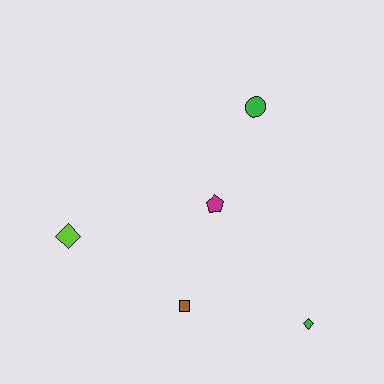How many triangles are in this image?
There are no triangles.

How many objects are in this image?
There are 5 objects.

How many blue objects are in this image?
There are no blue objects.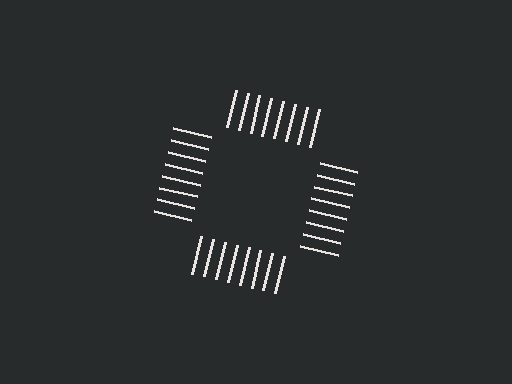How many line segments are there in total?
32 — 8 along each of the 4 edges.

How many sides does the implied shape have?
4 sides — the line-ends trace a square.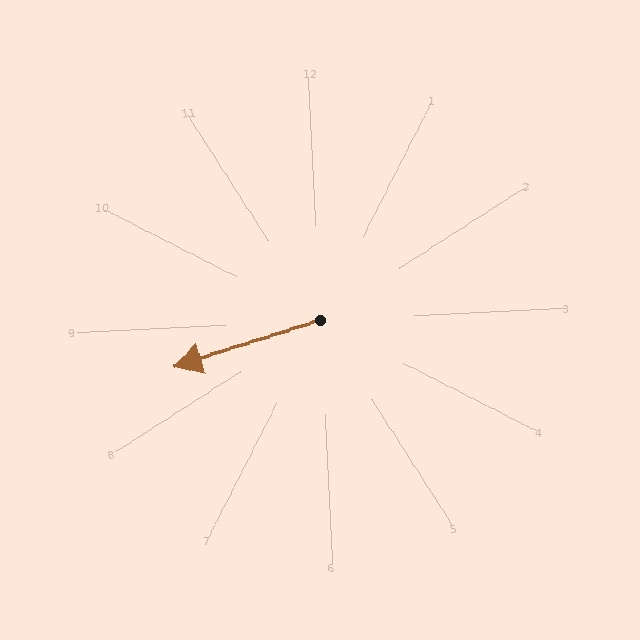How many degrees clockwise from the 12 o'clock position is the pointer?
Approximately 255 degrees.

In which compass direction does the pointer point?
West.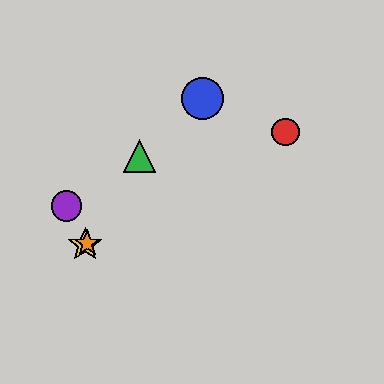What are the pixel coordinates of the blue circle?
The blue circle is at (202, 98).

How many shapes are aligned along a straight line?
3 shapes (the red circle, the yellow star, the orange star) are aligned along a straight line.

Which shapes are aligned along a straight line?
The red circle, the yellow star, the orange star are aligned along a straight line.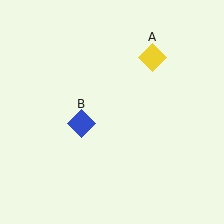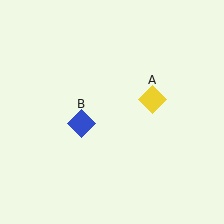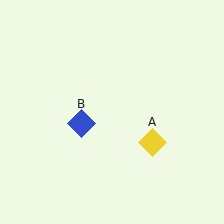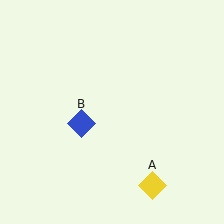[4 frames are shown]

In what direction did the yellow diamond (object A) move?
The yellow diamond (object A) moved down.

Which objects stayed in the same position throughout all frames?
Blue diamond (object B) remained stationary.